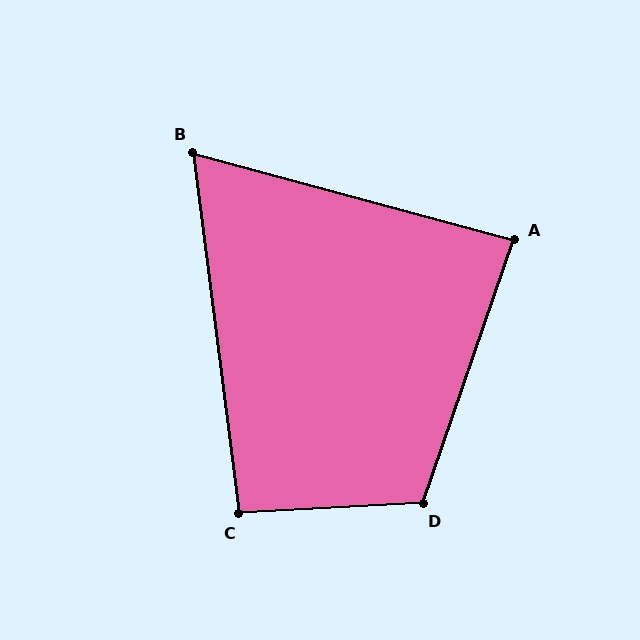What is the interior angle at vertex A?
Approximately 86 degrees (approximately right).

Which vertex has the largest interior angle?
D, at approximately 112 degrees.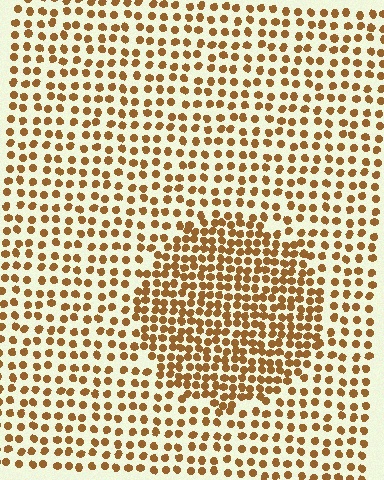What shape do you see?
I see a circle.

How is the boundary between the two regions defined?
The boundary is defined by a change in element density (approximately 1.8x ratio). All elements are the same color, size, and shape.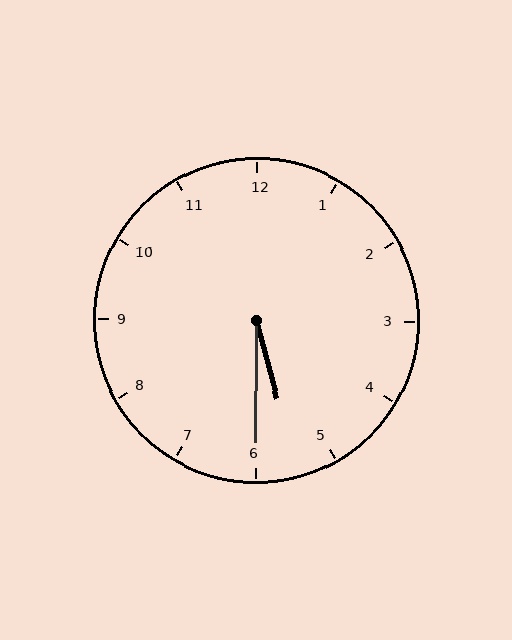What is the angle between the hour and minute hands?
Approximately 15 degrees.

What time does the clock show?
5:30.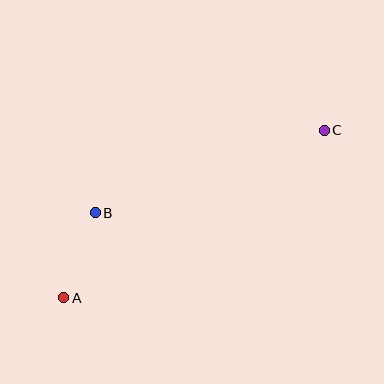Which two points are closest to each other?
Points A and B are closest to each other.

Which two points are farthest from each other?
Points A and C are farthest from each other.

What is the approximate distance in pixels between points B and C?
The distance between B and C is approximately 243 pixels.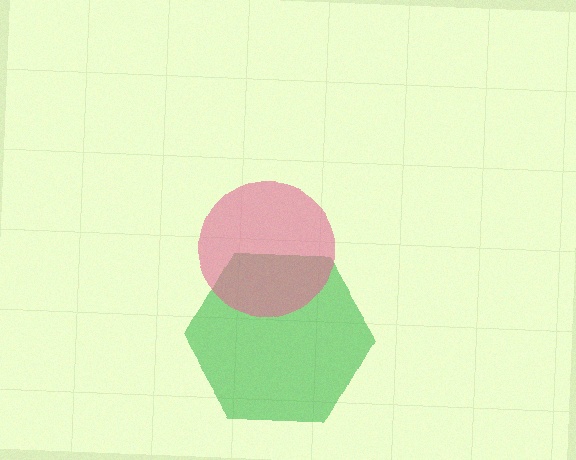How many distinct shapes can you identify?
There are 2 distinct shapes: a green hexagon, a pink circle.